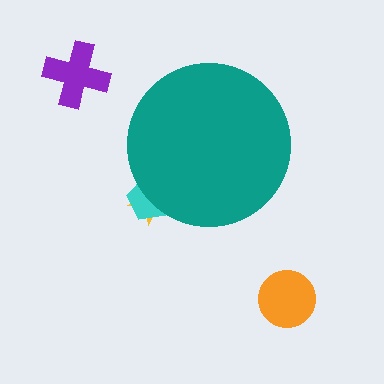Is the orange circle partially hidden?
No, the orange circle is fully visible.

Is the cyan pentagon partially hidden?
Yes, the cyan pentagon is partially hidden behind the teal circle.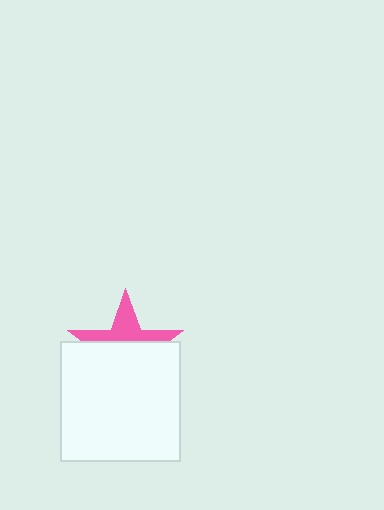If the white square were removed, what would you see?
You would see the complete pink star.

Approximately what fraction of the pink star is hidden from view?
Roughly 58% of the pink star is hidden behind the white square.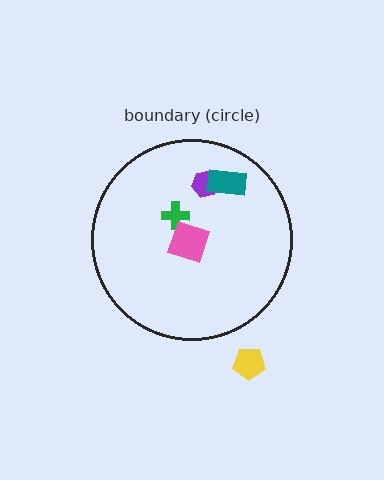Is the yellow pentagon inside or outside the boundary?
Outside.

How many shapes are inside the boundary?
4 inside, 1 outside.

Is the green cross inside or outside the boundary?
Inside.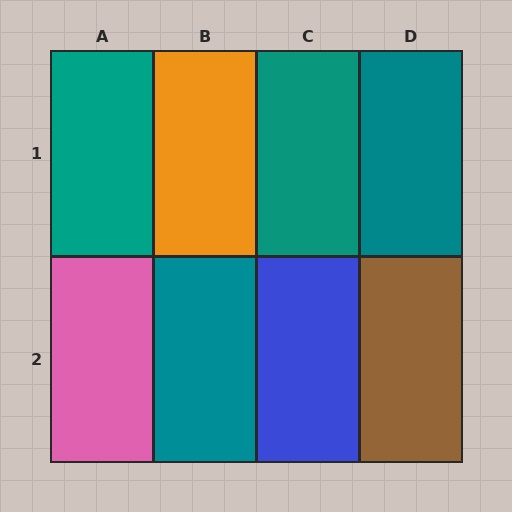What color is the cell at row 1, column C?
Teal.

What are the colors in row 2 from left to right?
Pink, teal, blue, brown.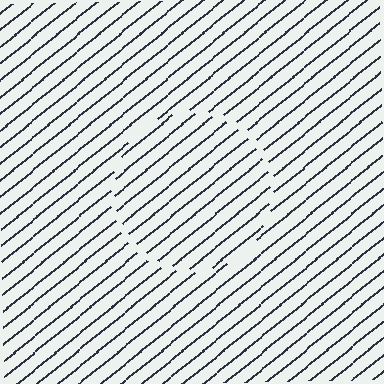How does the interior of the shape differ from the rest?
The interior of the shape contains the same grating, shifted by half a period — the contour is defined by the phase discontinuity where line-ends from the inner and outer gratings abut.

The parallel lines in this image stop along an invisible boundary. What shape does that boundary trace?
An illusory circle. The interior of the shape contains the same grating, shifted by half a period — the contour is defined by the phase discontinuity where line-ends from the inner and outer gratings abut.